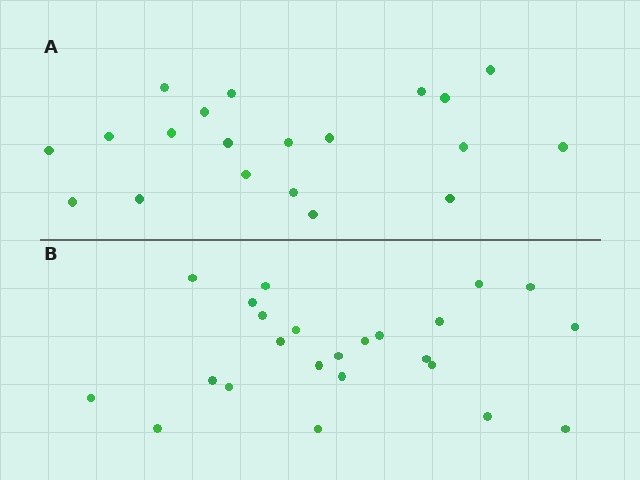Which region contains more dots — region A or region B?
Region B (the bottom region) has more dots.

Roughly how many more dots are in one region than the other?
Region B has about 4 more dots than region A.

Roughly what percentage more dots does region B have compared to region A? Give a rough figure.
About 20% more.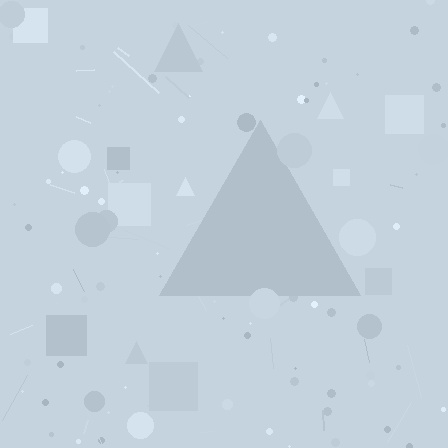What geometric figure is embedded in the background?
A triangle is embedded in the background.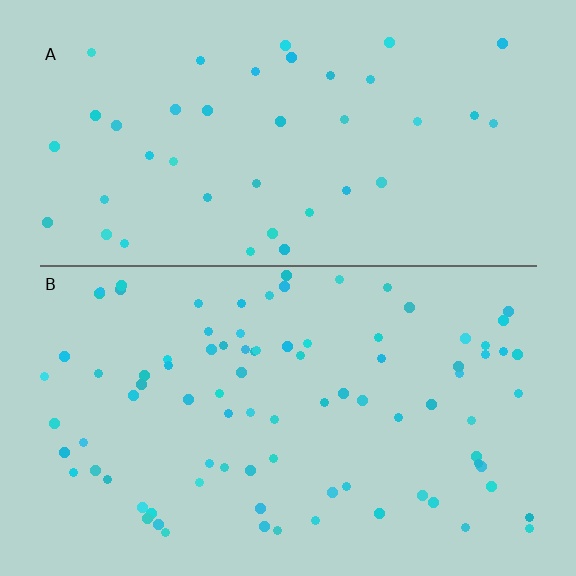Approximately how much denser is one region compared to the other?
Approximately 2.2× — region B over region A.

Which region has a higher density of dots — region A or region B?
B (the bottom).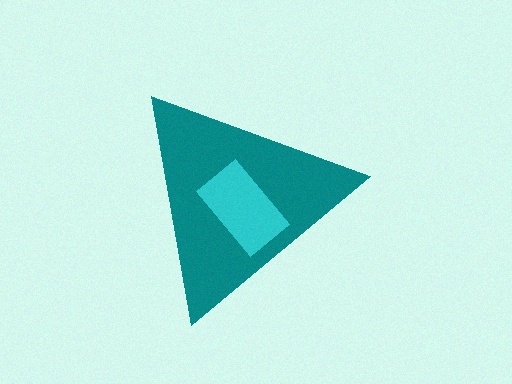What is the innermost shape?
The cyan rectangle.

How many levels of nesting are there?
2.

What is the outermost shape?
The teal triangle.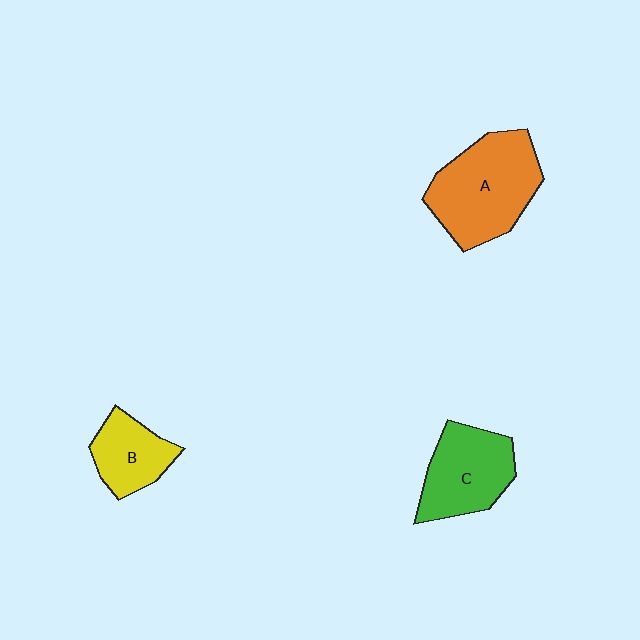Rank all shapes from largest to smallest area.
From largest to smallest: A (orange), C (green), B (yellow).